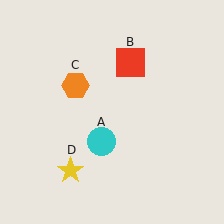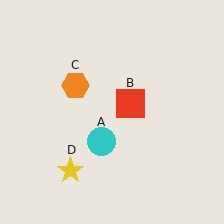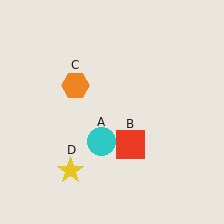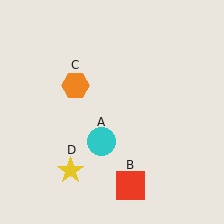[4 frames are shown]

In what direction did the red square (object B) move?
The red square (object B) moved down.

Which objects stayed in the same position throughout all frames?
Cyan circle (object A) and orange hexagon (object C) and yellow star (object D) remained stationary.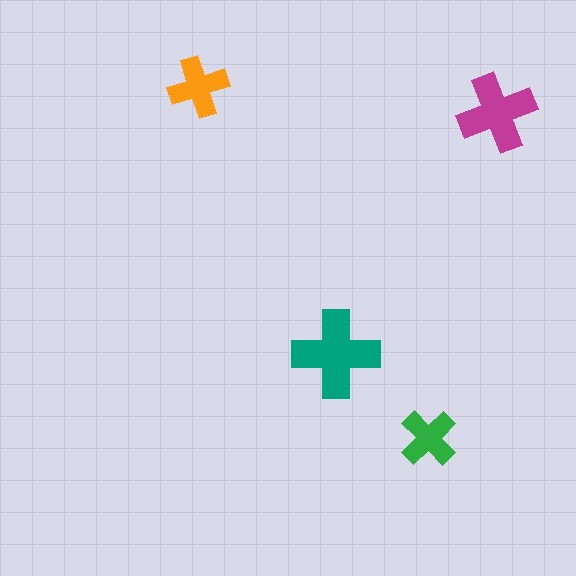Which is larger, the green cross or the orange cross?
The orange one.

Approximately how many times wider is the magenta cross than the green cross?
About 1.5 times wider.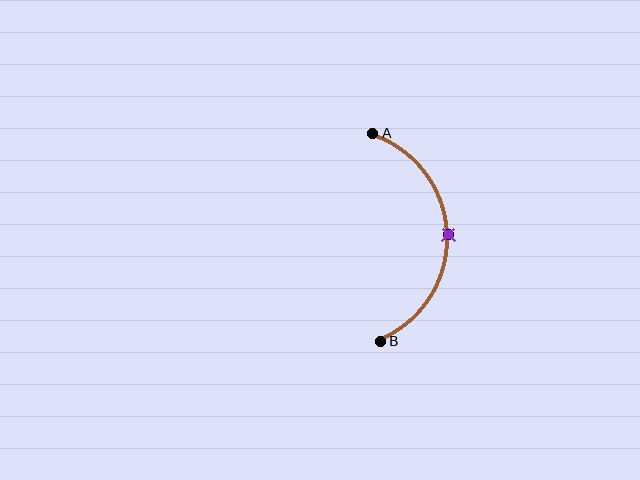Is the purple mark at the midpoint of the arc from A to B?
Yes. The purple mark lies on the arc at equal arc-length from both A and B — it is the arc midpoint.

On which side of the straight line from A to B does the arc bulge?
The arc bulges to the right of the straight line connecting A and B.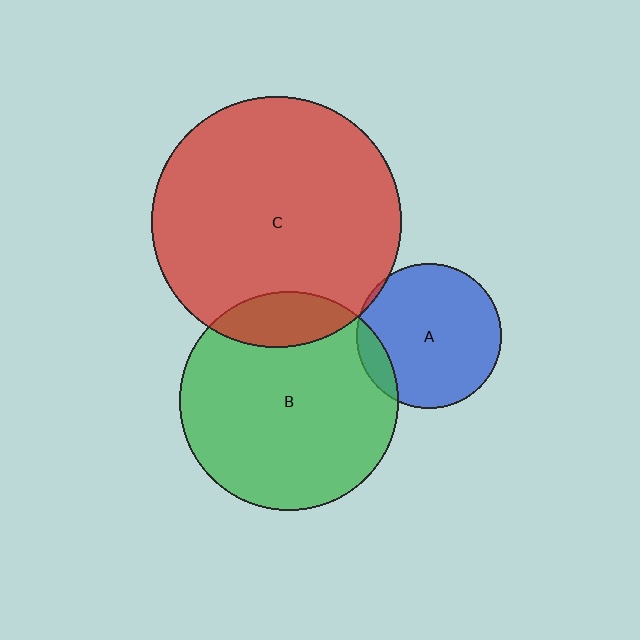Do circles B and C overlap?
Yes.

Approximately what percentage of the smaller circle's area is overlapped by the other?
Approximately 15%.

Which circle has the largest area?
Circle C (red).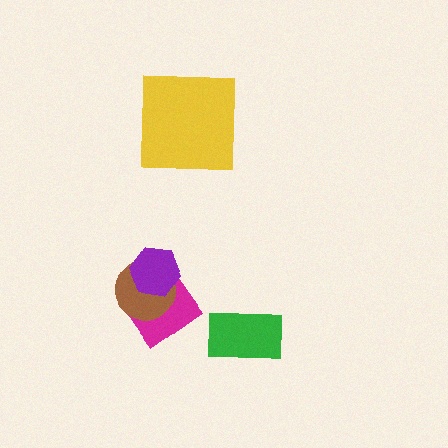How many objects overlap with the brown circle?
2 objects overlap with the brown circle.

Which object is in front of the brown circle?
The purple hexagon is in front of the brown circle.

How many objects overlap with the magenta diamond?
2 objects overlap with the magenta diamond.